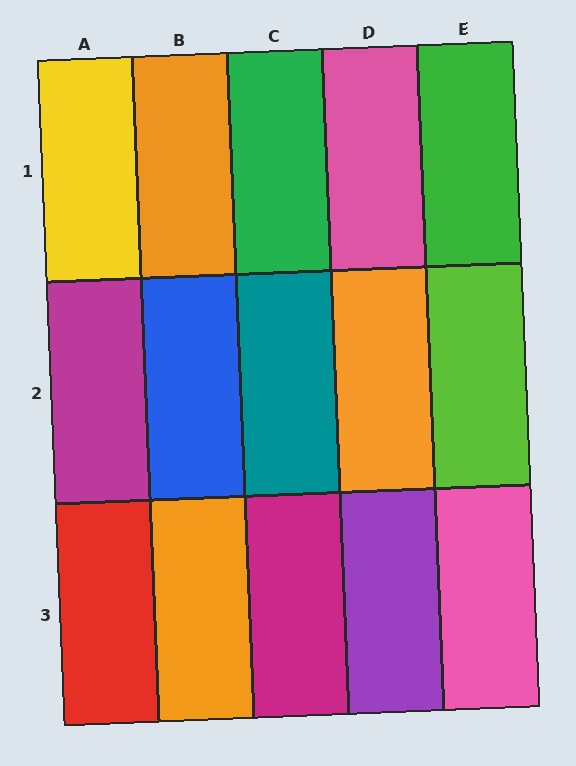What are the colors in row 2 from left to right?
Magenta, blue, teal, orange, lime.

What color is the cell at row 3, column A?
Red.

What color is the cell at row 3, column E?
Pink.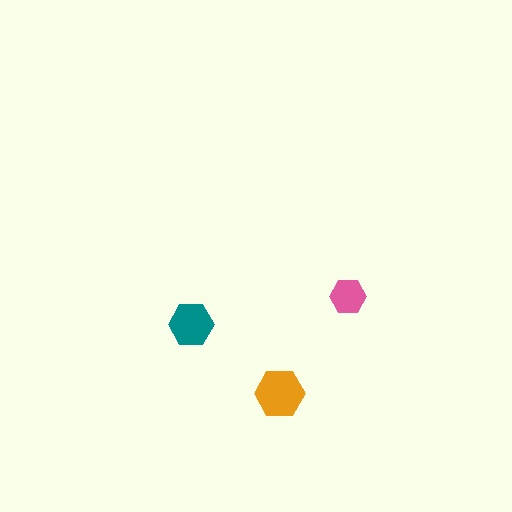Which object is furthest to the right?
The pink hexagon is rightmost.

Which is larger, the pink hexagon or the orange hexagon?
The orange one.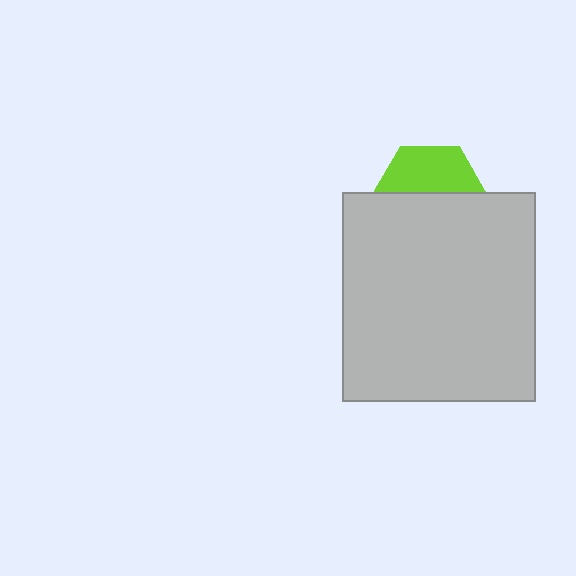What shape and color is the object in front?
The object in front is a light gray rectangle.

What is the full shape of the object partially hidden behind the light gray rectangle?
The partially hidden object is a lime hexagon.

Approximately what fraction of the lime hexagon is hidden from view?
Roughly 57% of the lime hexagon is hidden behind the light gray rectangle.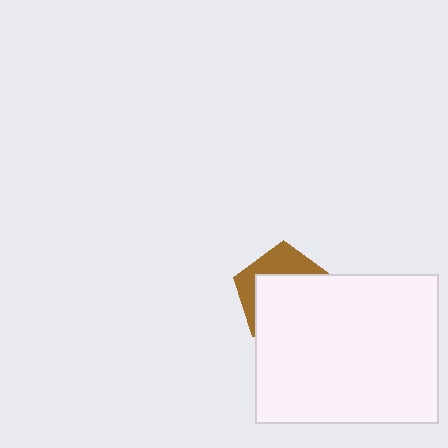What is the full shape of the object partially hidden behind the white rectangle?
The partially hidden object is a brown pentagon.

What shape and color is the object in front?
The object in front is a white rectangle.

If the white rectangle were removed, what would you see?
You would see the complete brown pentagon.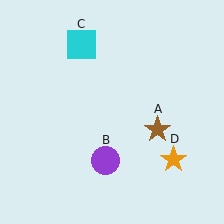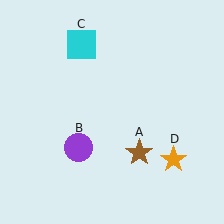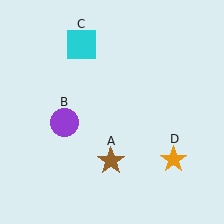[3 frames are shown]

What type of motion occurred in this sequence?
The brown star (object A), purple circle (object B) rotated clockwise around the center of the scene.